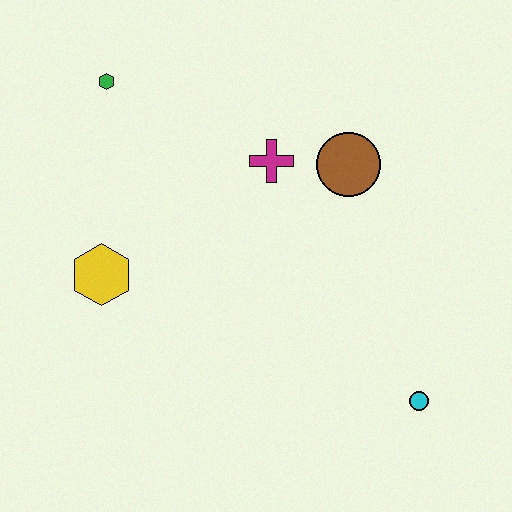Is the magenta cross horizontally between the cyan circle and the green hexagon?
Yes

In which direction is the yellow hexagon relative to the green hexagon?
The yellow hexagon is below the green hexagon.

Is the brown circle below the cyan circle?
No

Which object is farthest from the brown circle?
The yellow hexagon is farthest from the brown circle.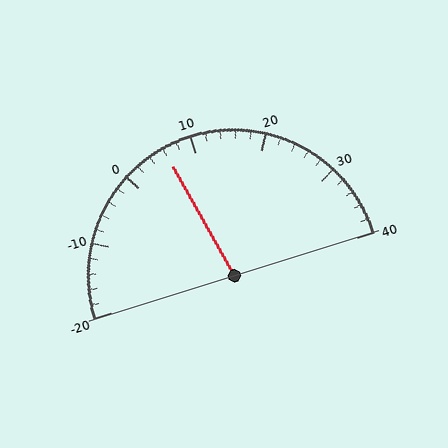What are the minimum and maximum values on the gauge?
The gauge ranges from -20 to 40.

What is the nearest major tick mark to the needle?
The nearest major tick mark is 10.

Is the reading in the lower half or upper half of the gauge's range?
The reading is in the lower half of the range (-20 to 40).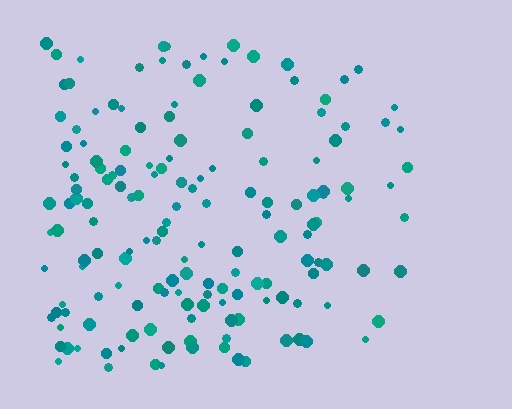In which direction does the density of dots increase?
From right to left, with the left side densest.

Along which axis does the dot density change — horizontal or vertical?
Horizontal.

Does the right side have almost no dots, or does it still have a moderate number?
Still a moderate number, just noticeably fewer than the left.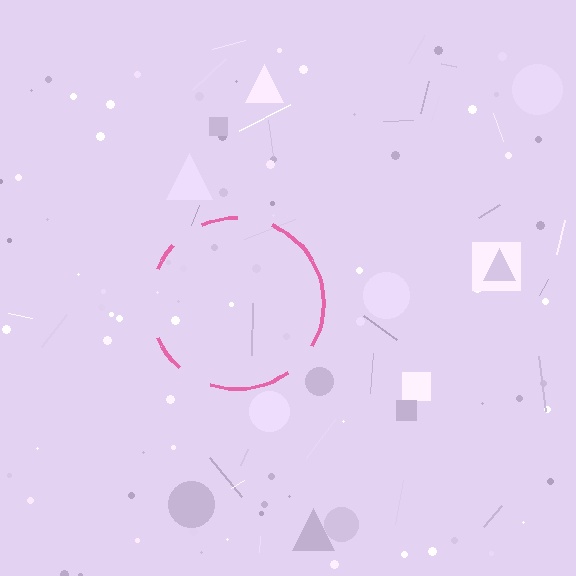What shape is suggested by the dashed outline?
The dashed outline suggests a circle.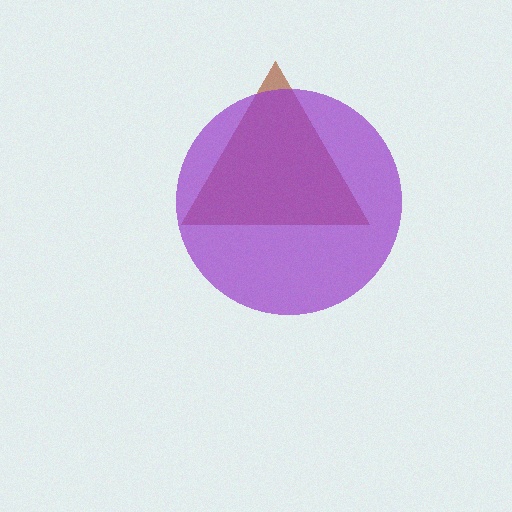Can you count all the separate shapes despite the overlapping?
Yes, there are 2 separate shapes.